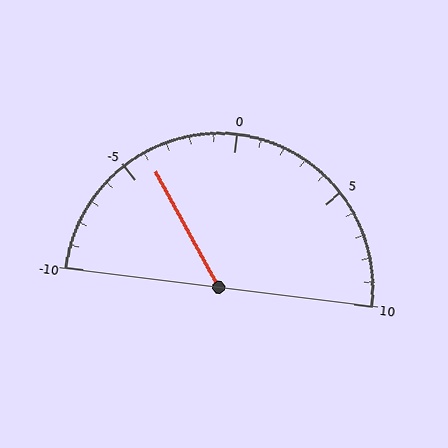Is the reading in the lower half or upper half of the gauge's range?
The reading is in the lower half of the range (-10 to 10).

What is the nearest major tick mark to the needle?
The nearest major tick mark is -5.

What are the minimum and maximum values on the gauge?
The gauge ranges from -10 to 10.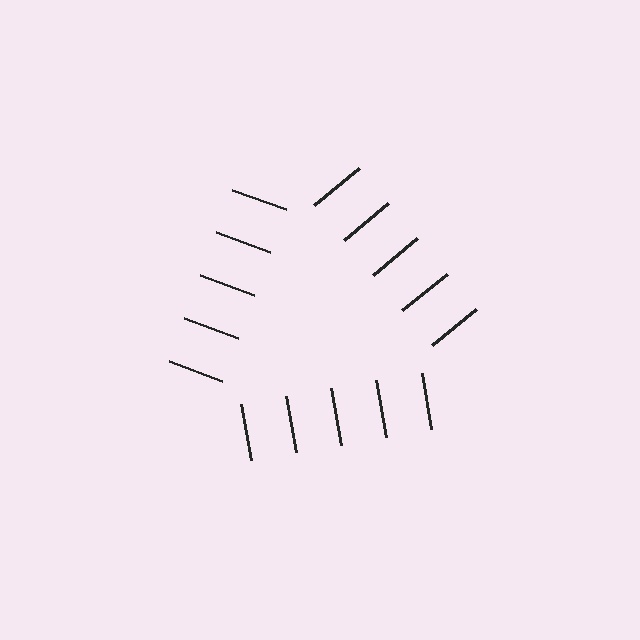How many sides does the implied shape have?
3 sides — the line-ends trace a triangle.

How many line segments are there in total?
15 — 5 along each of the 3 edges.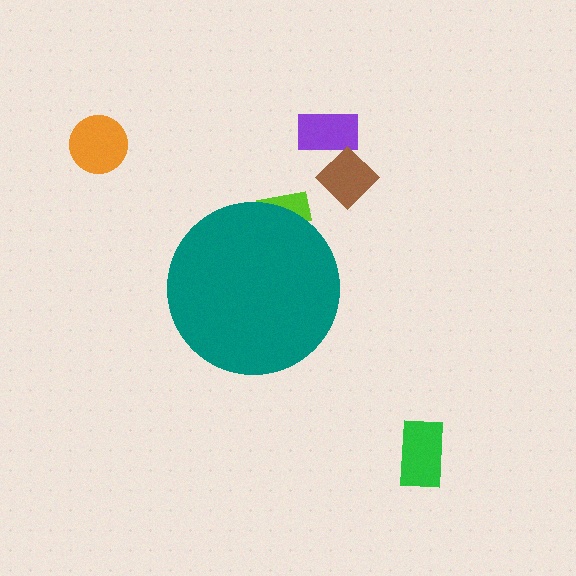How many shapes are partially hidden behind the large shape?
1 shape is partially hidden.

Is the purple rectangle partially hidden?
No, the purple rectangle is fully visible.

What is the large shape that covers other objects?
A teal circle.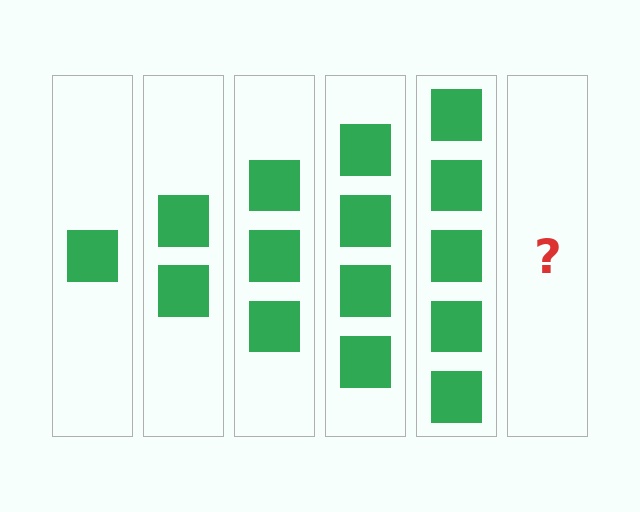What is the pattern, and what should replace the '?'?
The pattern is that each step adds one more square. The '?' should be 6 squares.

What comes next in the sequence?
The next element should be 6 squares.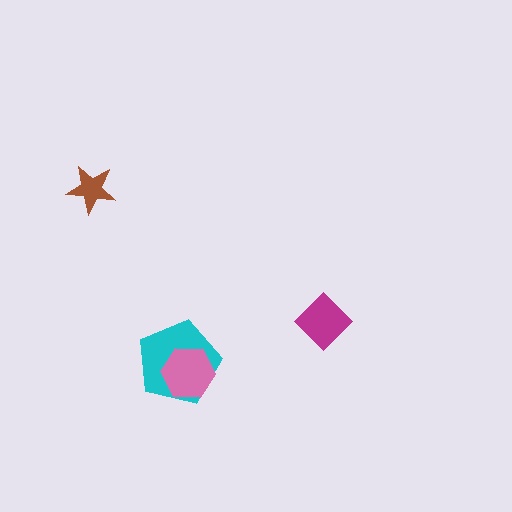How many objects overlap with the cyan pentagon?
1 object overlaps with the cyan pentagon.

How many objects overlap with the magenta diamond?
0 objects overlap with the magenta diamond.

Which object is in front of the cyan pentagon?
The pink hexagon is in front of the cyan pentagon.